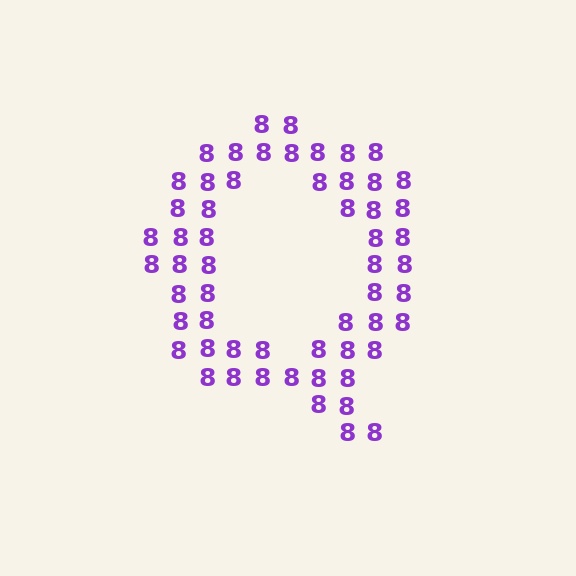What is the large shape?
The large shape is the letter Q.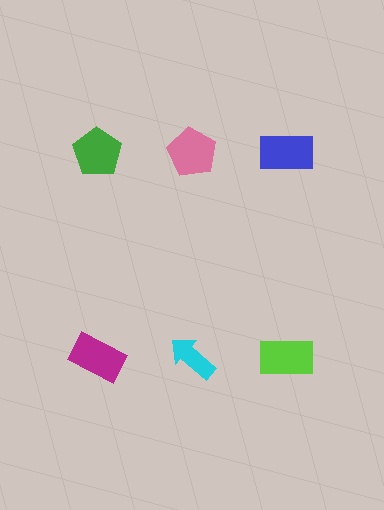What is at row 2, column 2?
A cyan arrow.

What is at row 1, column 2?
A pink pentagon.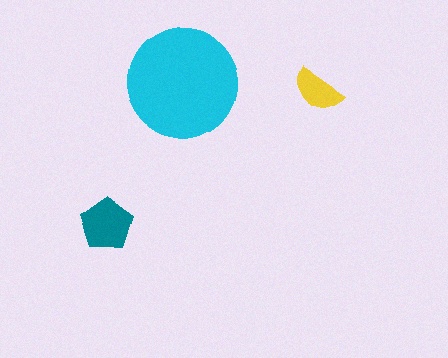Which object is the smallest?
The yellow semicircle.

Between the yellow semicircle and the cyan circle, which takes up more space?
The cyan circle.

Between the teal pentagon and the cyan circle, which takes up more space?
The cyan circle.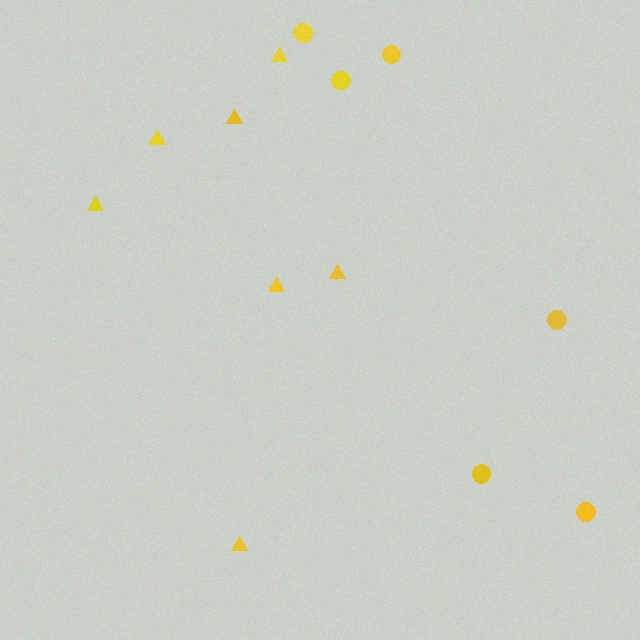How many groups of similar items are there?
There are 2 groups: one group of triangles (7) and one group of circles (6).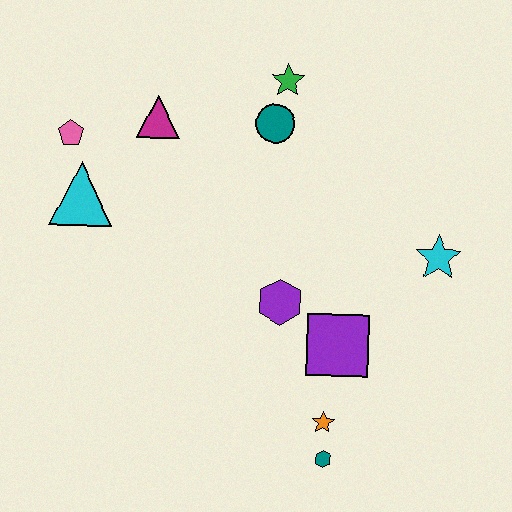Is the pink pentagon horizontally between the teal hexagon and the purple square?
No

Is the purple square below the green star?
Yes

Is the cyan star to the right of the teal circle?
Yes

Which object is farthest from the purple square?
The pink pentagon is farthest from the purple square.